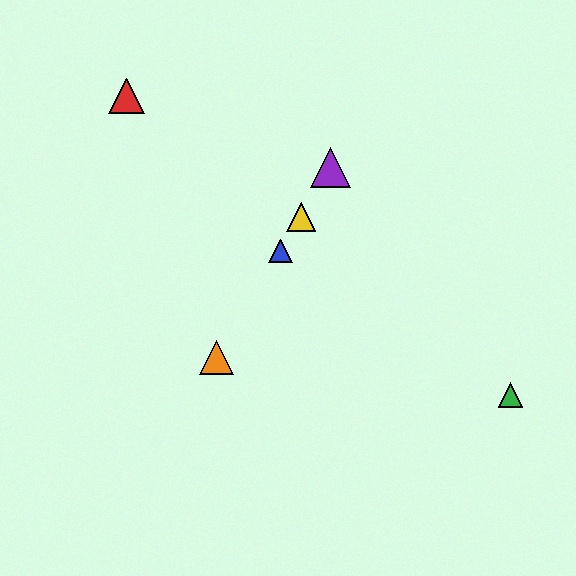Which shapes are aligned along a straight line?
The blue triangle, the yellow triangle, the purple triangle, the orange triangle are aligned along a straight line.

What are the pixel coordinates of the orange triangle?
The orange triangle is at (216, 358).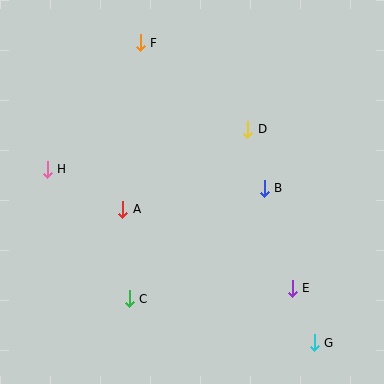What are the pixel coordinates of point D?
Point D is at (248, 129).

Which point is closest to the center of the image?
Point A at (123, 209) is closest to the center.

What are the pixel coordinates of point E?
Point E is at (292, 288).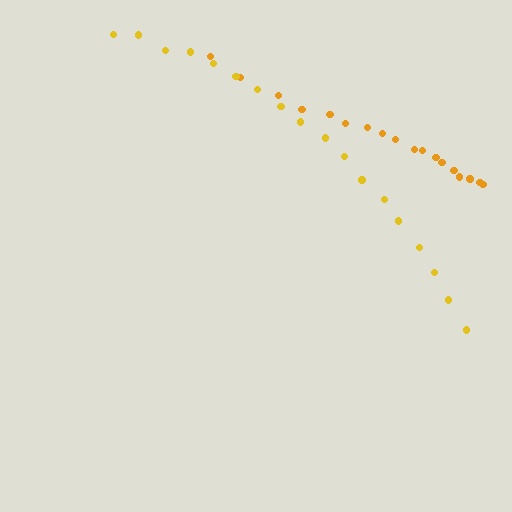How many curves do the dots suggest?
There are 2 distinct paths.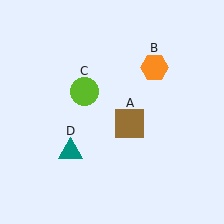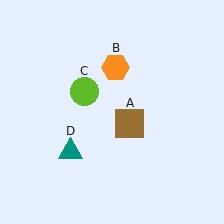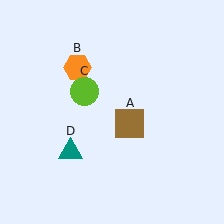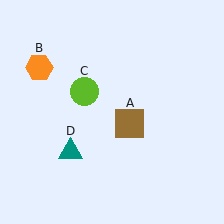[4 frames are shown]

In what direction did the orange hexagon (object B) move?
The orange hexagon (object B) moved left.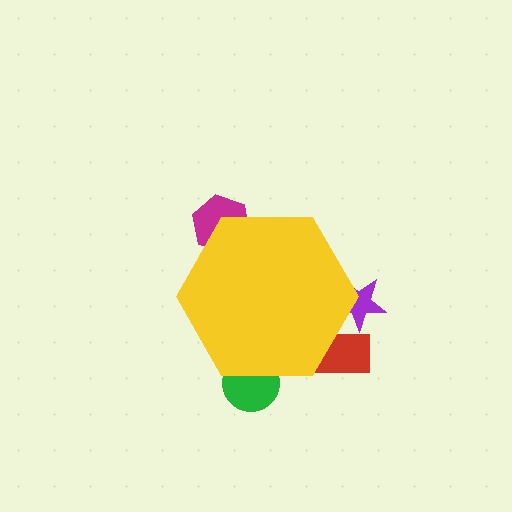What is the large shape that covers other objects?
A yellow hexagon.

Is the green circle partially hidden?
Yes, the green circle is partially hidden behind the yellow hexagon.